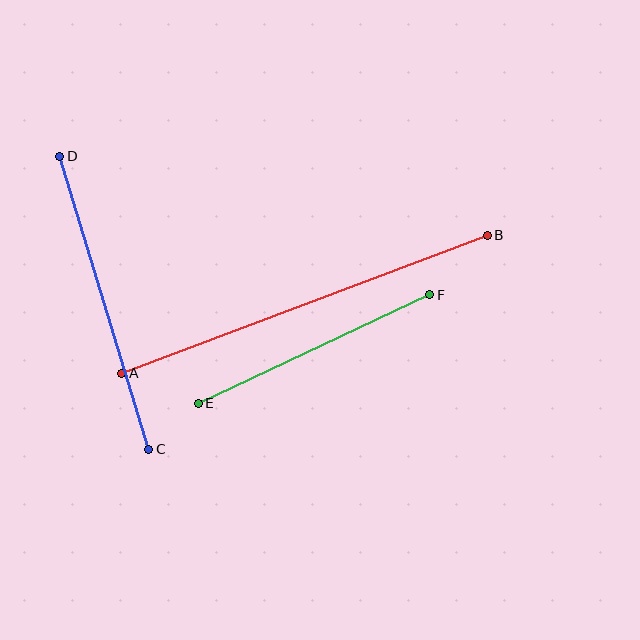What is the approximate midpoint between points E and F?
The midpoint is at approximately (314, 349) pixels.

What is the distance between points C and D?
The distance is approximately 306 pixels.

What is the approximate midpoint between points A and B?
The midpoint is at approximately (304, 304) pixels.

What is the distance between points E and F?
The distance is approximately 256 pixels.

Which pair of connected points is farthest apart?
Points A and B are farthest apart.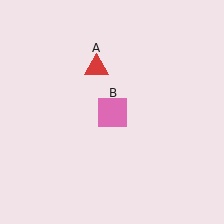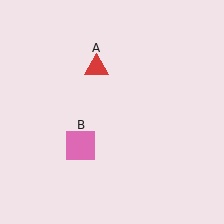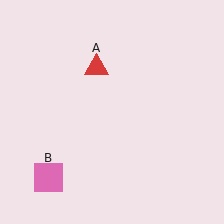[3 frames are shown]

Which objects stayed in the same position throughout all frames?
Red triangle (object A) remained stationary.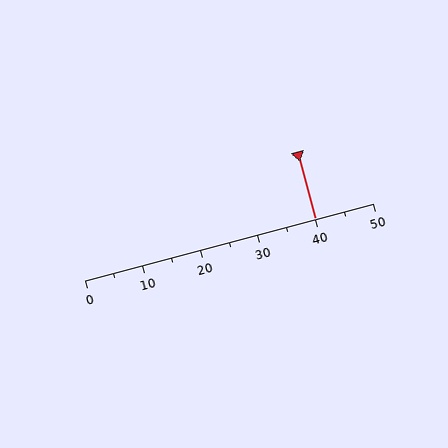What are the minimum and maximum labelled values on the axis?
The axis runs from 0 to 50.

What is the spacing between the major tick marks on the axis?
The major ticks are spaced 10 apart.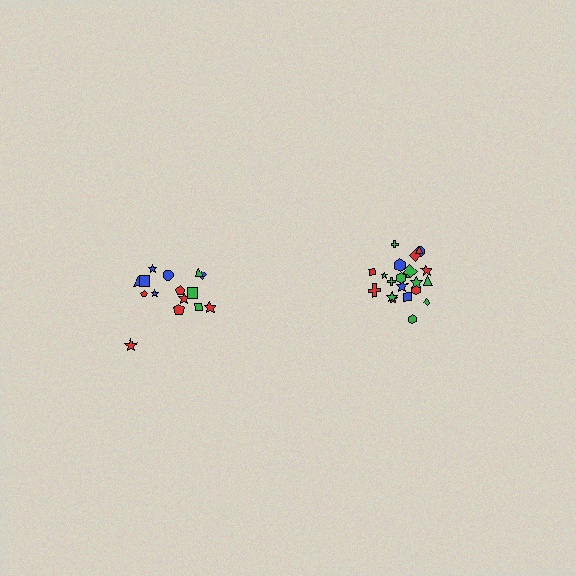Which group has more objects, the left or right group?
The right group.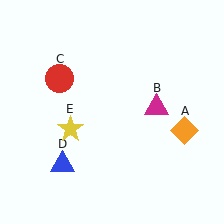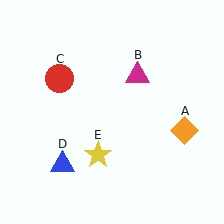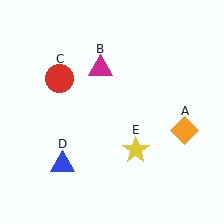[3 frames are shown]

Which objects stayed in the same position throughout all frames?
Orange diamond (object A) and red circle (object C) and blue triangle (object D) remained stationary.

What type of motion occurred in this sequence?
The magenta triangle (object B), yellow star (object E) rotated counterclockwise around the center of the scene.